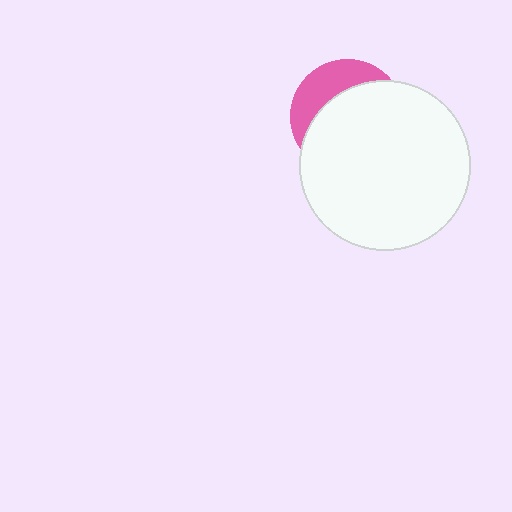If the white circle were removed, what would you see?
You would see the complete pink circle.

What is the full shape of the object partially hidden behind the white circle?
The partially hidden object is a pink circle.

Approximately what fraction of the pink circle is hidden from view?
Roughly 69% of the pink circle is hidden behind the white circle.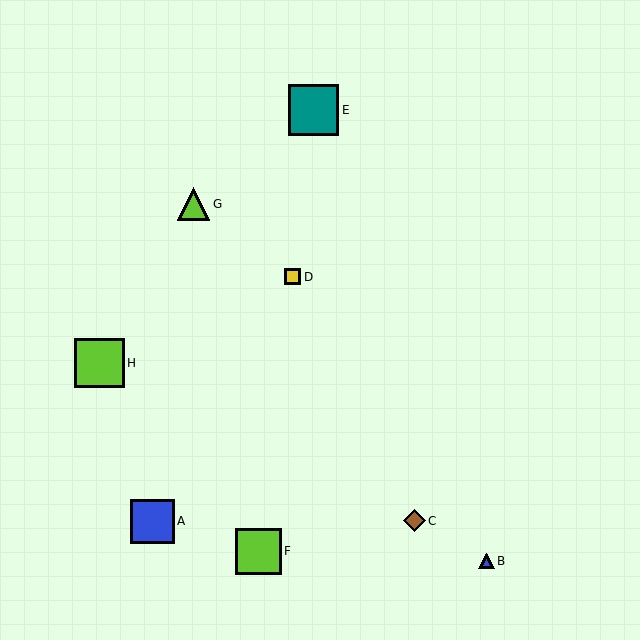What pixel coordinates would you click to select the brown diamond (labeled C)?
Click at (414, 521) to select the brown diamond C.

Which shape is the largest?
The teal square (labeled E) is the largest.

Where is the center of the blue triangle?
The center of the blue triangle is at (486, 561).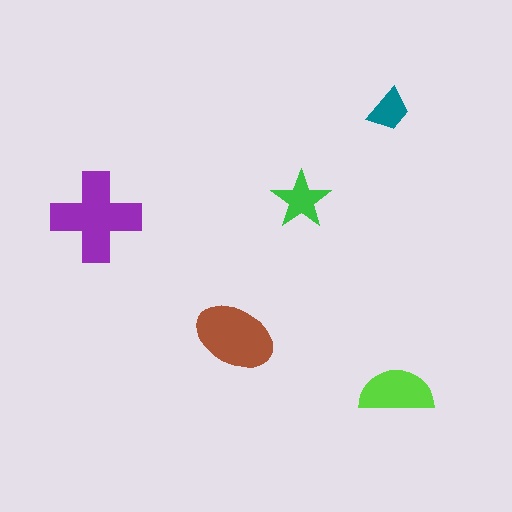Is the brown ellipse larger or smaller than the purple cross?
Smaller.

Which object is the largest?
The purple cross.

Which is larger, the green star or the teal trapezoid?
The green star.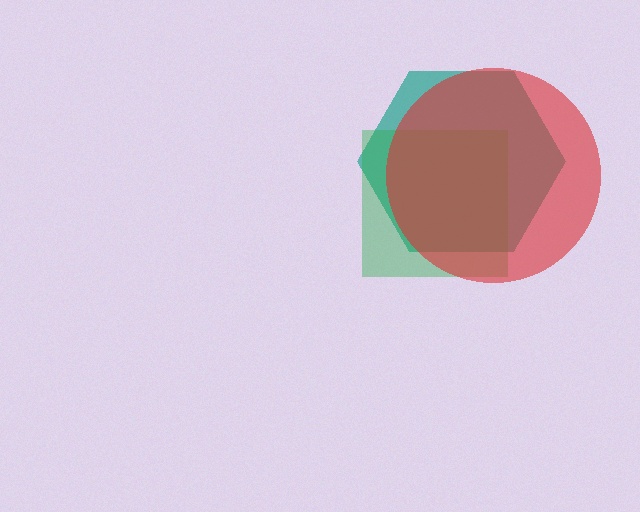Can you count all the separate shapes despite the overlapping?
Yes, there are 3 separate shapes.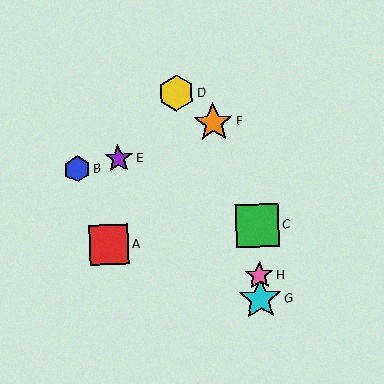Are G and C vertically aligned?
Yes, both are at x≈260.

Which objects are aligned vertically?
Objects C, G, H are aligned vertically.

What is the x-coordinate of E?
Object E is at x≈119.